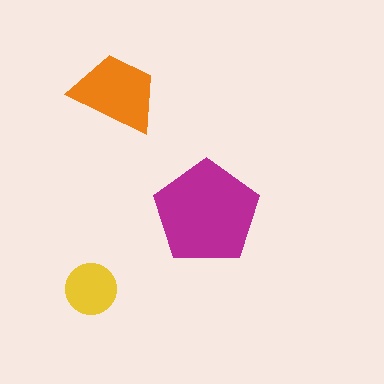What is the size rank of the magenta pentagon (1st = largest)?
1st.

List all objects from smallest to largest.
The yellow circle, the orange trapezoid, the magenta pentagon.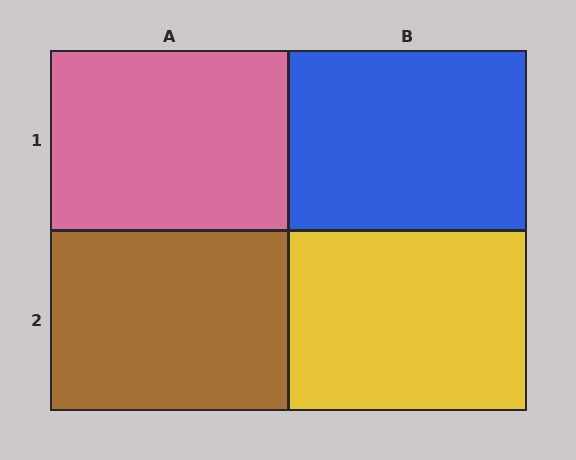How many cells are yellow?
1 cell is yellow.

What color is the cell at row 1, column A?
Pink.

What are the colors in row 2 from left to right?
Brown, yellow.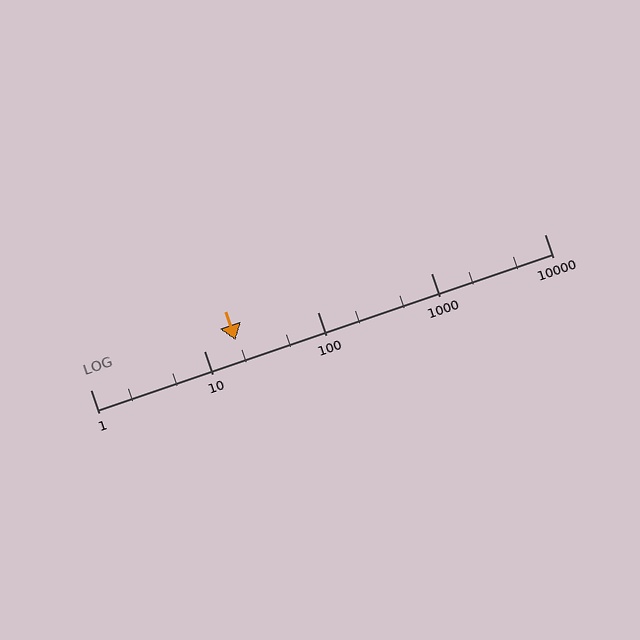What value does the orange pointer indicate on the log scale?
The pointer indicates approximately 19.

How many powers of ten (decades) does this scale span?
The scale spans 4 decades, from 1 to 10000.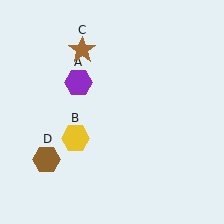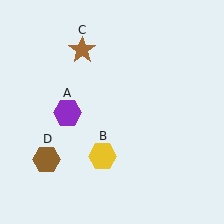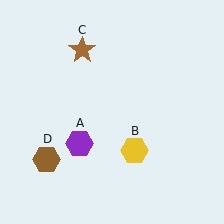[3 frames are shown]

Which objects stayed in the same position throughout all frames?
Brown star (object C) and brown hexagon (object D) remained stationary.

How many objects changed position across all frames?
2 objects changed position: purple hexagon (object A), yellow hexagon (object B).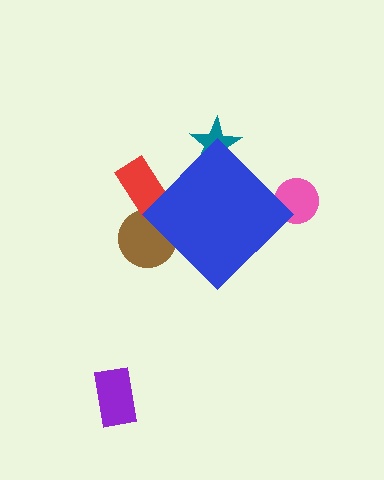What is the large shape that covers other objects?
A blue diamond.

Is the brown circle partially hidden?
Yes, the brown circle is partially hidden behind the blue diamond.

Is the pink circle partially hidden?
Yes, the pink circle is partially hidden behind the blue diamond.